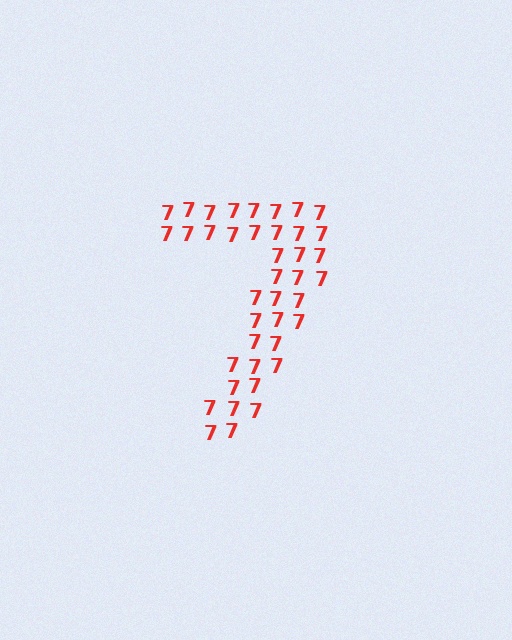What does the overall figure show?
The overall figure shows the digit 7.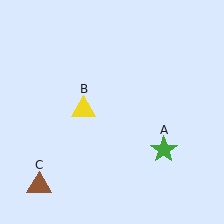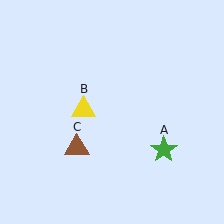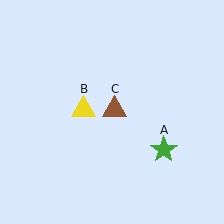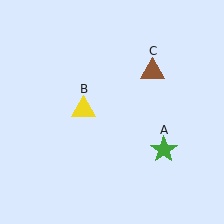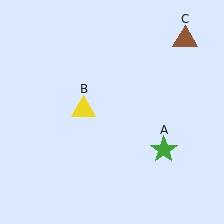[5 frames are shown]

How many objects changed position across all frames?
1 object changed position: brown triangle (object C).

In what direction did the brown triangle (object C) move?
The brown triangle (object C) moved up and to the right.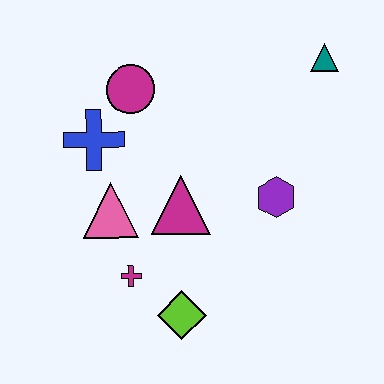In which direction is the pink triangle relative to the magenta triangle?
The pink triangle is to the left of the magenta triangle.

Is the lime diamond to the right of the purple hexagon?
No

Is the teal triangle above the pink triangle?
Yes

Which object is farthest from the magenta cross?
The teal triangle is farthest from the magenta cross.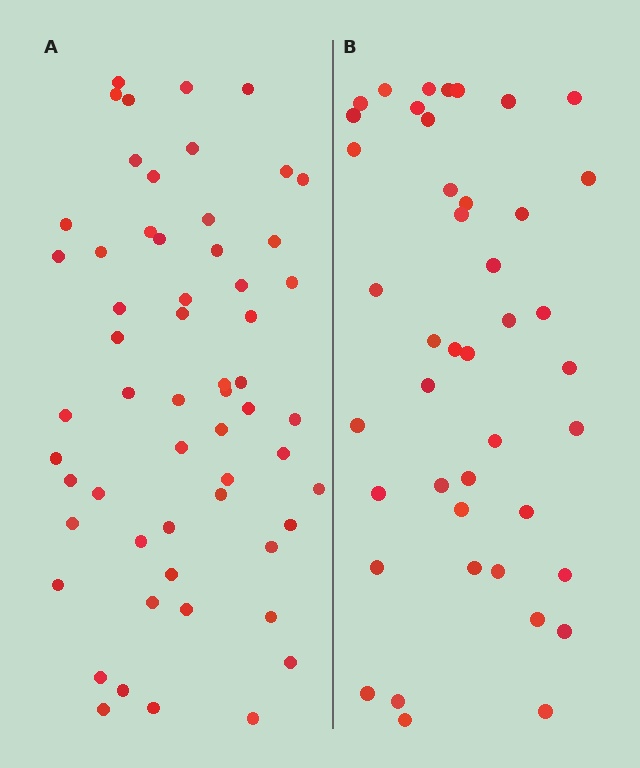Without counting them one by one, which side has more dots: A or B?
Region A (the left region) has more dots.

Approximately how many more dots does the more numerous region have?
Region A has approximately 15 more dots than region B.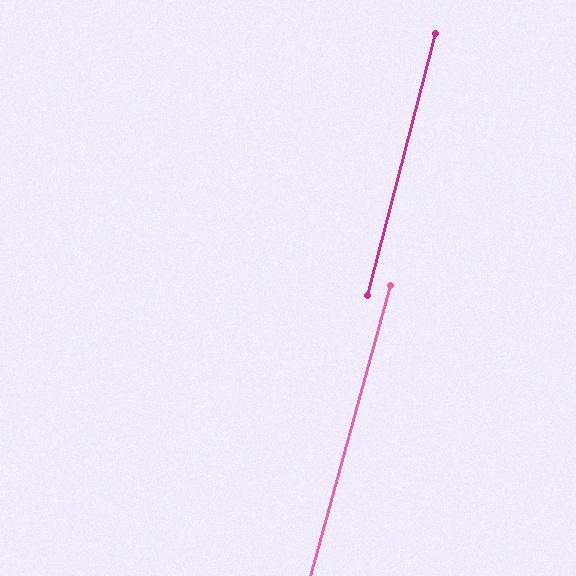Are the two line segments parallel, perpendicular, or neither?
Parallel — their directions differ by only 0.8°.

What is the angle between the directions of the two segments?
Approximately 1 degree.